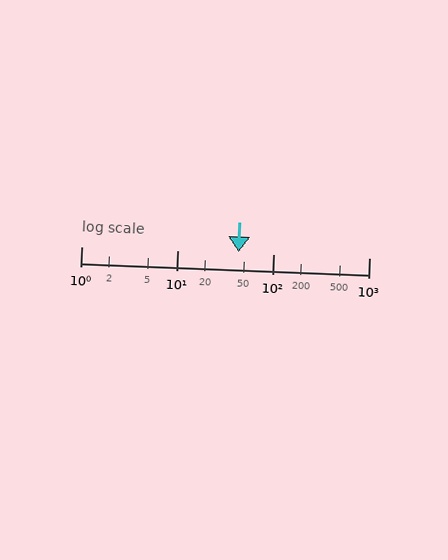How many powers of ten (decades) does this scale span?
The scale spans 3 decades, from 1 to 1000.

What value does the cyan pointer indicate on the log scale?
The pointer indicates approximately 44.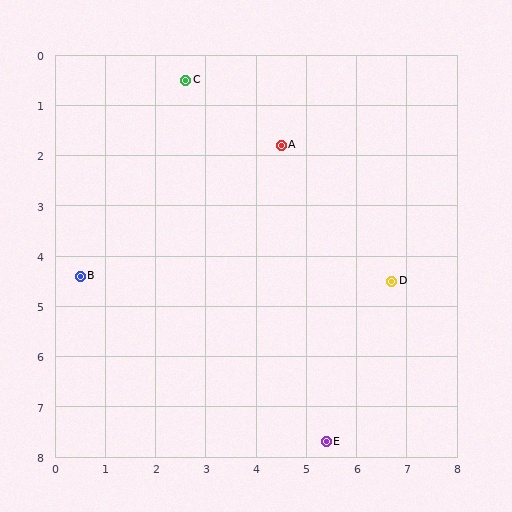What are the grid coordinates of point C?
Point C is at approximately (2.6, 0.5).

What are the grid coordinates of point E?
Point E is at approximately (5.4, 7.7).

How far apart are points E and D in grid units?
Points E and D are about 3.5 grid units apart.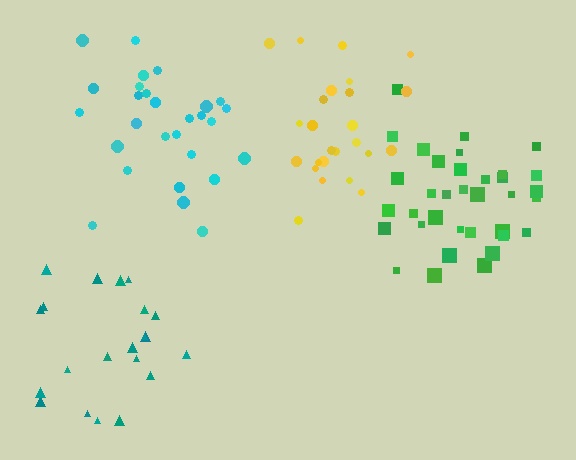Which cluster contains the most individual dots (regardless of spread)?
Green (35).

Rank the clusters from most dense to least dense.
green, yellow, teal, cyan.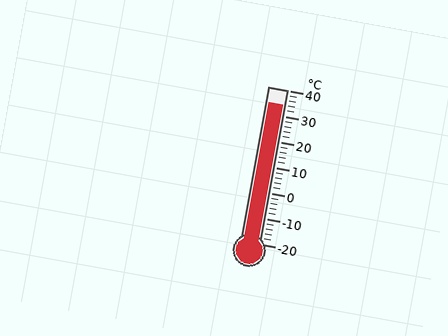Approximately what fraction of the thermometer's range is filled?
The thermometer is filled to approximately 90% of its range.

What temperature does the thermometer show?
The thermometer shows approximately 34°C.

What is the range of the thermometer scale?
The thermometer scale ranges from -20°C to 40°C.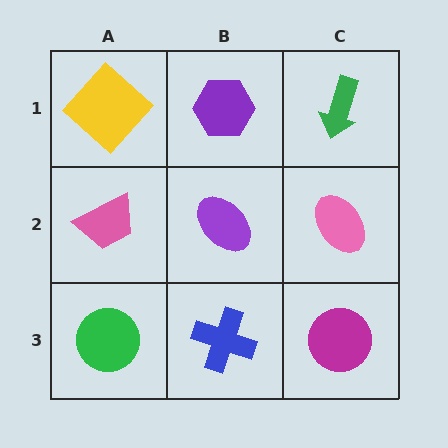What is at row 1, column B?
A purple hexagon.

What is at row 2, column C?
A pink ellipse.